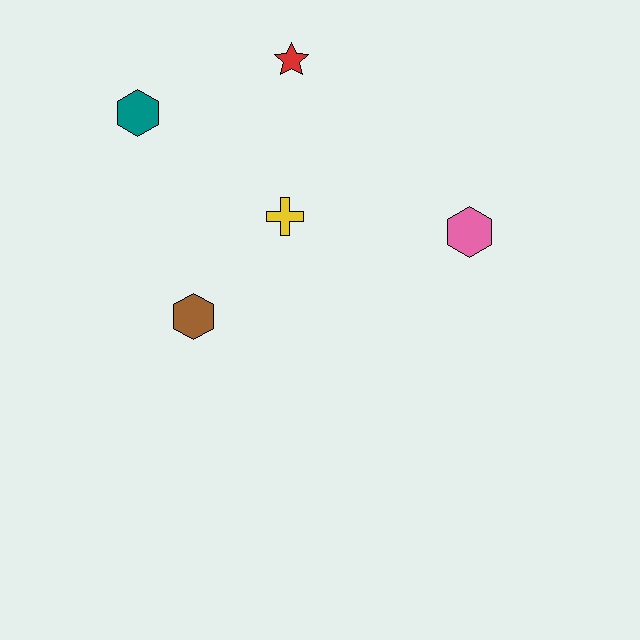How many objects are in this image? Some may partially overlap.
There are 5 objects.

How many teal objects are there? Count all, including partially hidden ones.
There is 1 teal object.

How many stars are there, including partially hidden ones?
There is 1 star.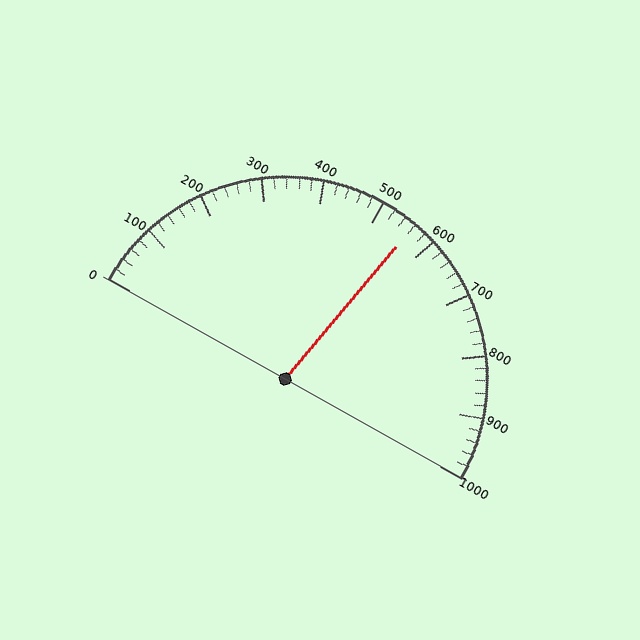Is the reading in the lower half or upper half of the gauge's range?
The reading is in the upper half of the range (0 to 1000).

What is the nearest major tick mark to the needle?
The nearest major tick mark is 600.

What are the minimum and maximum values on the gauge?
The gauge ranges from 0 to 1000.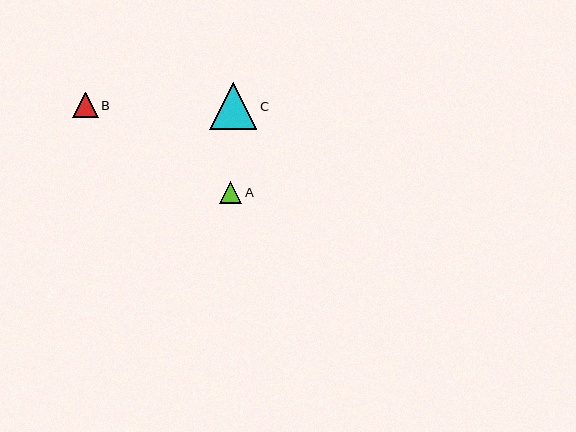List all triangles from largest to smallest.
From largest to smallest: C, B, A.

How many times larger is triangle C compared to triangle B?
Triangle C is approximately 1.8 times the size of triangle B.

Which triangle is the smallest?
Triangle A is the smallest with a size of approximately 22 pixels.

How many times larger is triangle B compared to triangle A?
Triangle B is approximately 1.1 times the size of triangle A.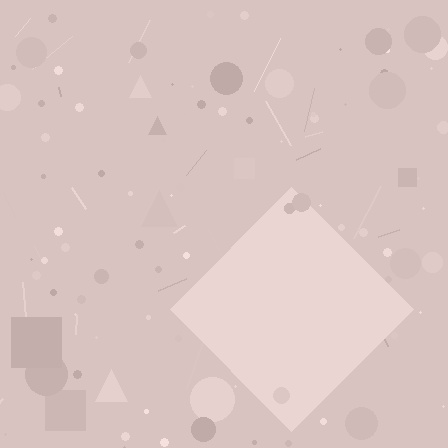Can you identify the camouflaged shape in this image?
The camouflaged shape is a diamond.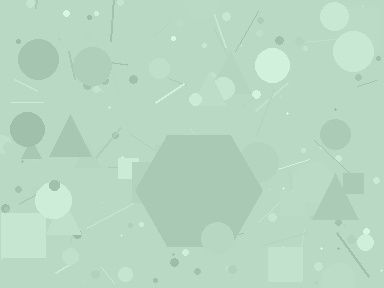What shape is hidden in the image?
A hexagon is hidden in the image.